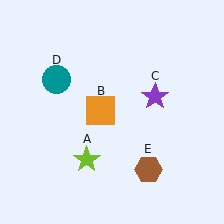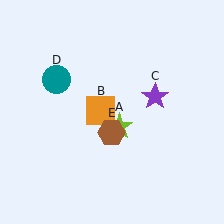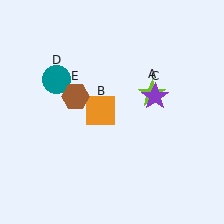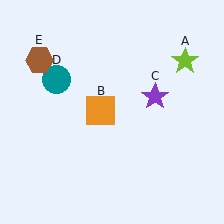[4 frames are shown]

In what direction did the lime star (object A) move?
The lime star (object A) moved up and to the right.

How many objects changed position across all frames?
2 objects changed position: lime star (object A), brown hexagon (object E).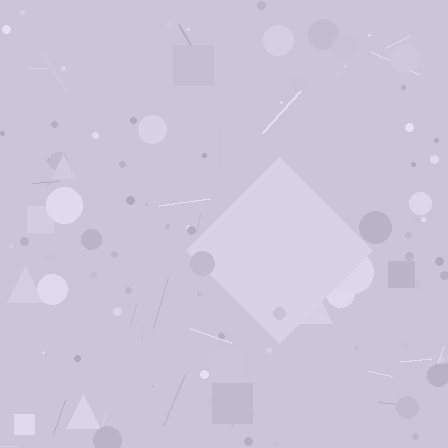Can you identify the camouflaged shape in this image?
The camouflaged shape is a diamond.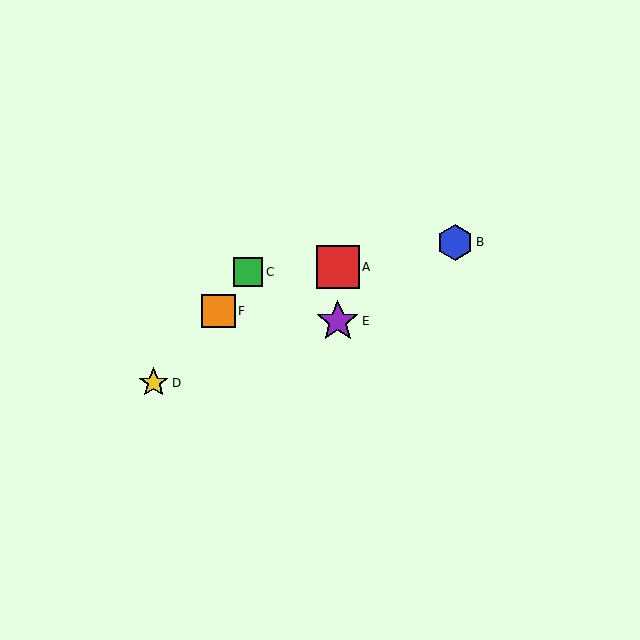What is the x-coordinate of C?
Object C is at x≈248.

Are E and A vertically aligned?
Yes, both are at x≈338.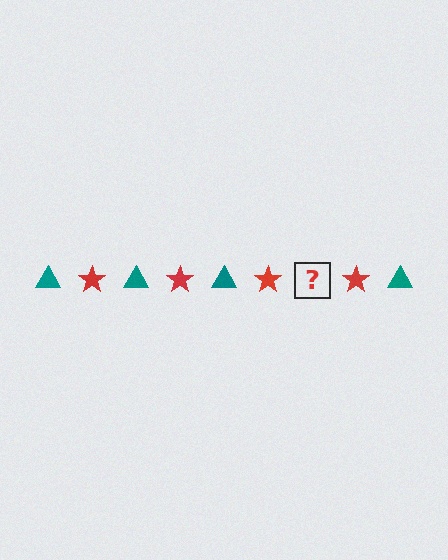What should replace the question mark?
The question mark should be replaced with a teal triangle.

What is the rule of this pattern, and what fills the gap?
The rule is that the pattern alternates between teal triangle and red star. The gap should be filled with a teal triangle.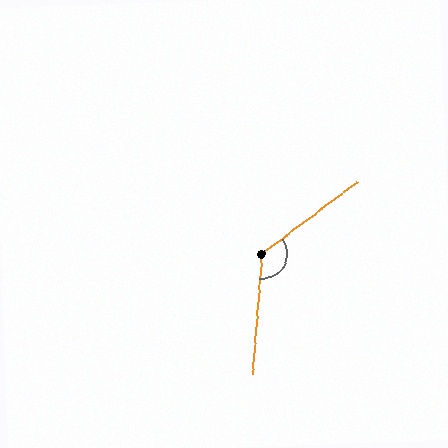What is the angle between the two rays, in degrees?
Approximately 132 degrees.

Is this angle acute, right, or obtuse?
It is obtuse.